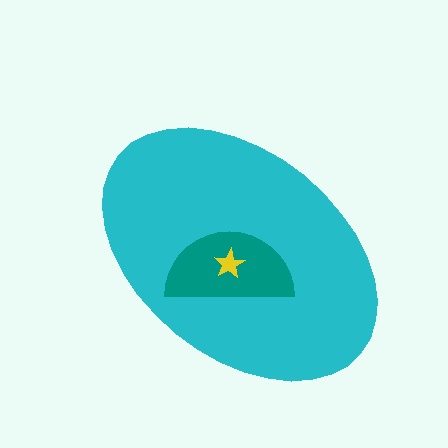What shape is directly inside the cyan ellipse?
The teal semicircle.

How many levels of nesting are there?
3.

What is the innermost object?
The yellow star.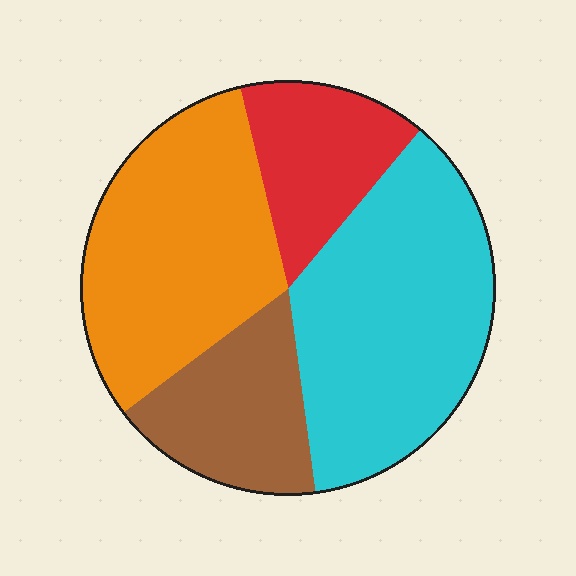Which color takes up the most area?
Cyan, at roughly 35%.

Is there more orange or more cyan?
Cyan.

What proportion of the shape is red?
Red covers about 15% of the shape.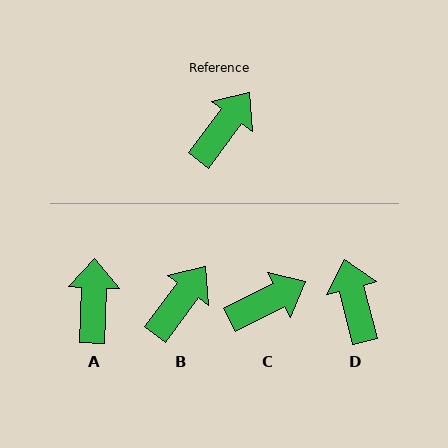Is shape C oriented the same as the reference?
No, it is off by about 26 degrees.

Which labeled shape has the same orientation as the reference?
B.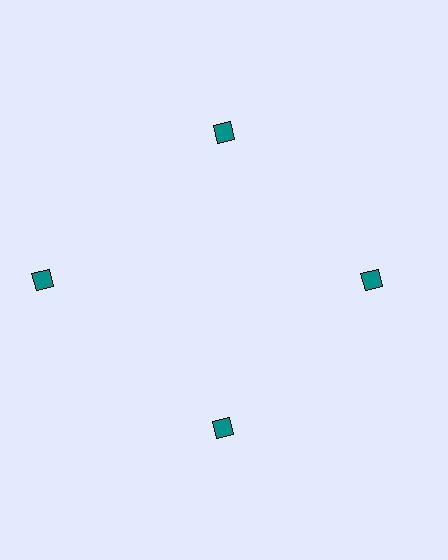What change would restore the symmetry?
The symmetry would be restored by moving it inward, back onto the ring so that all 4 diamonds sit at equal angles and equal distance from the center.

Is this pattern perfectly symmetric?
No. The 4 teal diamonds are arranged in a ring, but one element near the 9 o'clock position is pushed outward from the center, breaking the 4-fold rotational symmetry.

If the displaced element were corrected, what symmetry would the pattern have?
It would have 4-fold rotational symmetry — the pattern would map onto itself every 90 degrees.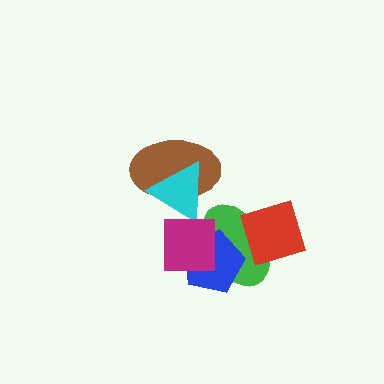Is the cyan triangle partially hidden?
Yes, it is partially covered by another shape.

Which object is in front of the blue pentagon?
The magenta square is in front of the blue pentagon.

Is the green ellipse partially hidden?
Yes, it is partially covered by another shape.